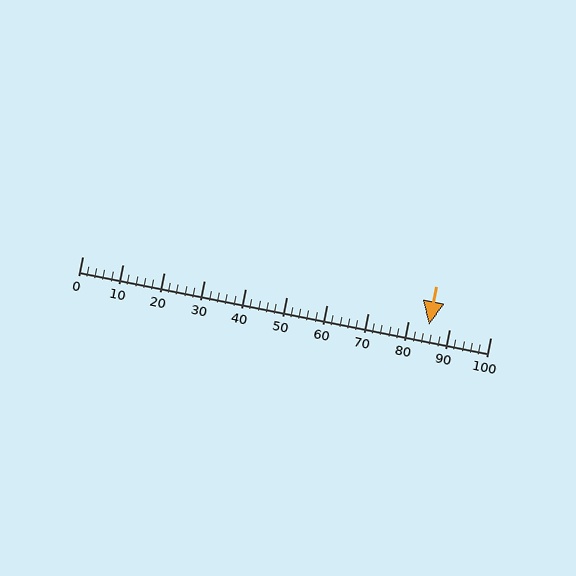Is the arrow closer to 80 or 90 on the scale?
The arrow is closer to 90.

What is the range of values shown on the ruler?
The ruler shows values from 0 to 100.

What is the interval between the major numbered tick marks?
The major tick marks are spaced 10 units apart.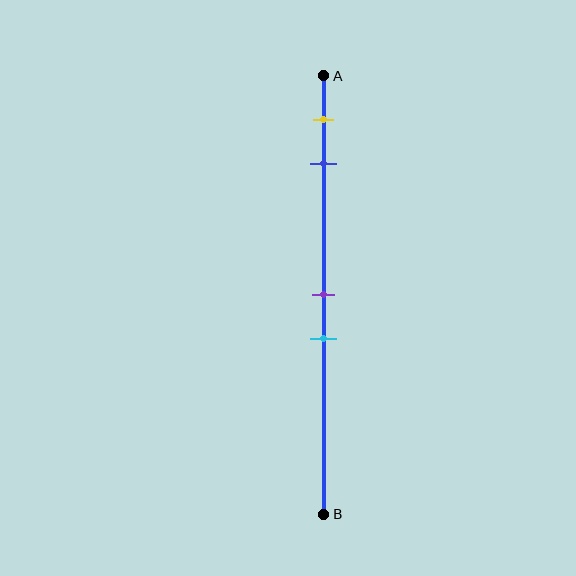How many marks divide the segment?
There are 4 marks dividing the segment.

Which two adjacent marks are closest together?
The purple and cyan marks are the closest adjacent pair.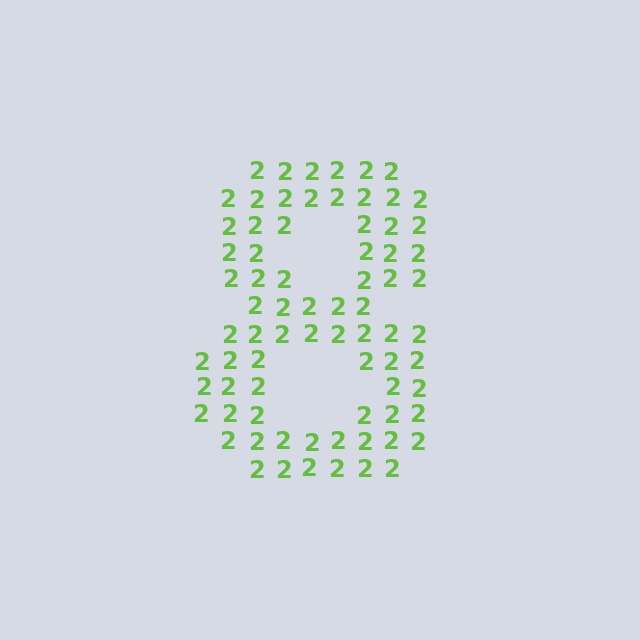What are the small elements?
The small elements are digit 2's.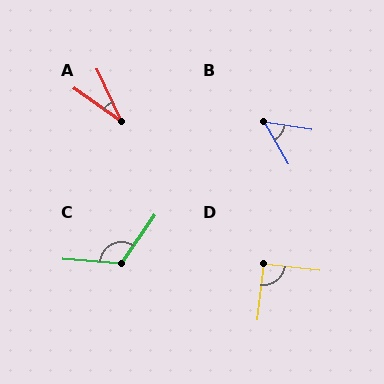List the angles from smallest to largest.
A (30°), B (51°), D (90°), C (121°).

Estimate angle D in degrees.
Approximately 90 degrees.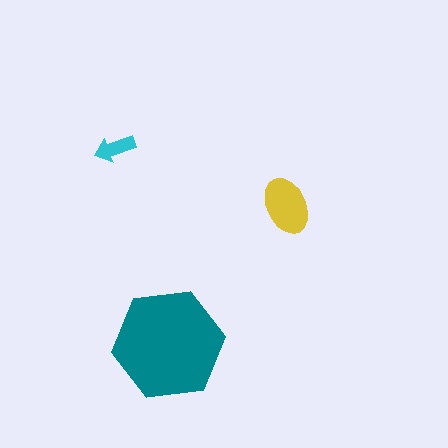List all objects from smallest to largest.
The cyan arrow, the yellow ellipse, the teal hexagon.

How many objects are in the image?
There are 3 objects in the image.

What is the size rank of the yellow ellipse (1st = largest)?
2nd.